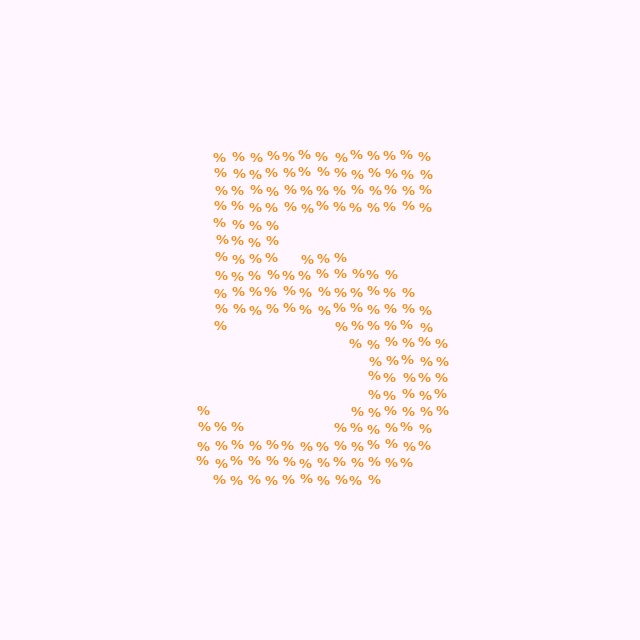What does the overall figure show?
The overall figure shows the digit 5.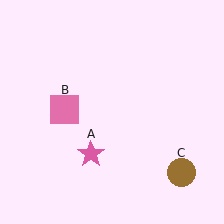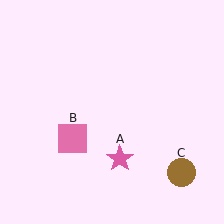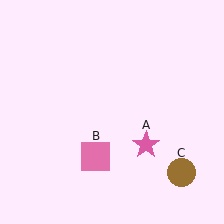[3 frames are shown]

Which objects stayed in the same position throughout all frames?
Brown circle (object C) remained stationary.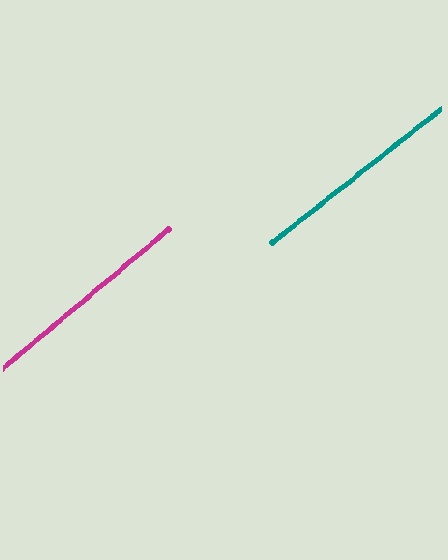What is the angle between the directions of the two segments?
Approximately 2 degrees.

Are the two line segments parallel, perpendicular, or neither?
Parallel — their directions differ by only 1.5°.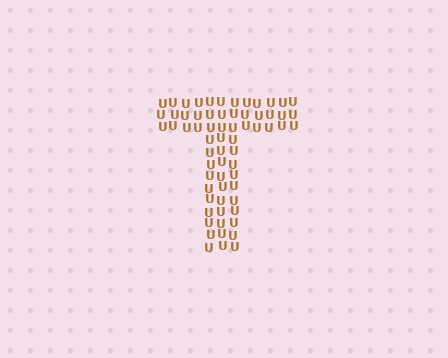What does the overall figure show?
The overall figure shows the letter T.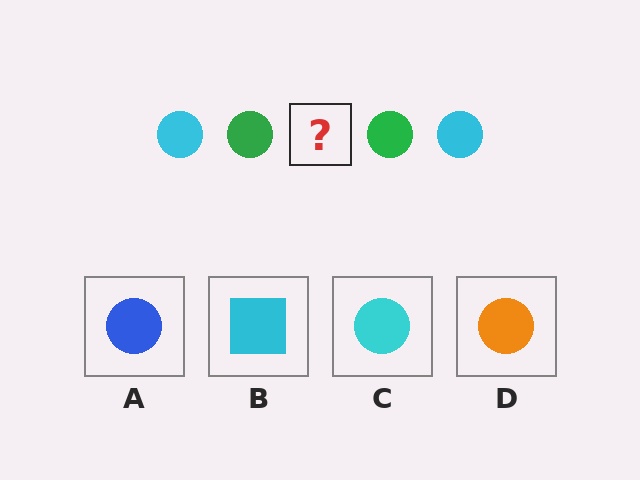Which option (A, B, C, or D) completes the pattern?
C.